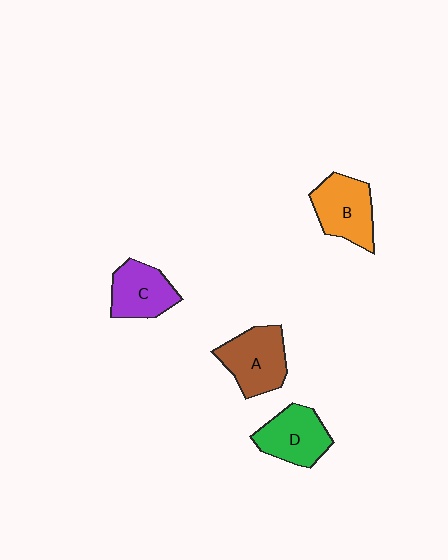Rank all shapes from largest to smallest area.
From largest to smallest: A (brown), B (orange), D (green), C (purple).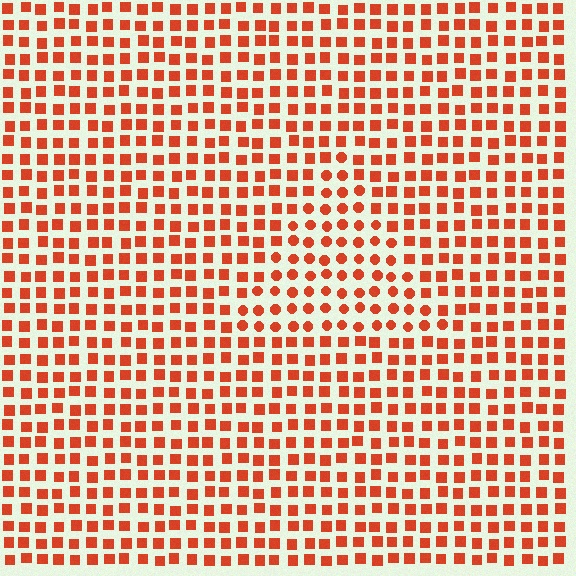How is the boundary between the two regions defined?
The boundary is defined by a change in element shape: circles inside vs. squares outside. All elements share the same color and spacing.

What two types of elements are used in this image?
The image uses circles inside the triangle region and squares outside it.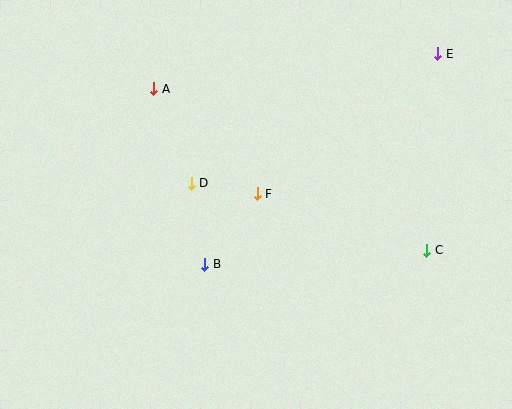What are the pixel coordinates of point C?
Point C is at (427, 250).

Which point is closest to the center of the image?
Point F at (257, 194) is closest to the center.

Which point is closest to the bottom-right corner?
Point C is closest to the bottom-right corner.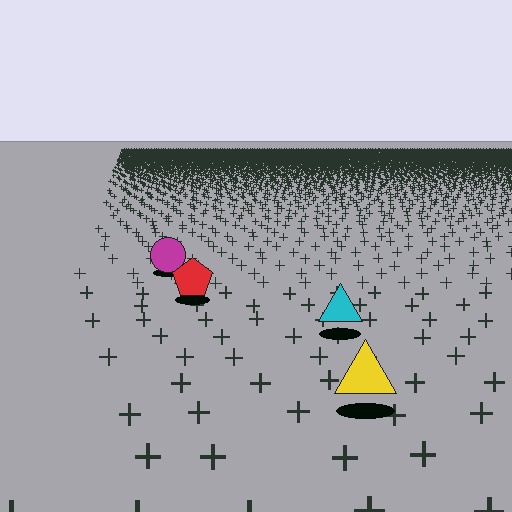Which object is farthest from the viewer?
The magenta circle is farthest from the viewer. It appears smaller and the ground texture around it is denser.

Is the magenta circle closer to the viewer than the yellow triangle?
No. The yellow triangle is closer — you can tell from the texture gradient: the ground texture is coarser near it.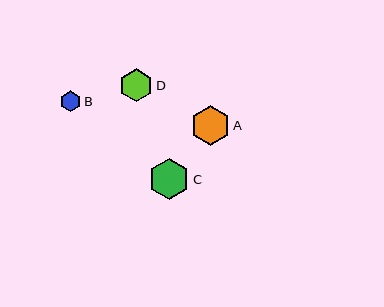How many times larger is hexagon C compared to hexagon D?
Hexagon C is approximately 1.3 times the size of hexagon D.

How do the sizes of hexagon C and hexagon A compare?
Hexagon C and hexagon A are approximately the same size.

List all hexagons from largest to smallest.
From largest to smallest: C, A, D, B.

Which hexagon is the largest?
Hexagon C is the largest with a size of approximately 41 pixels.